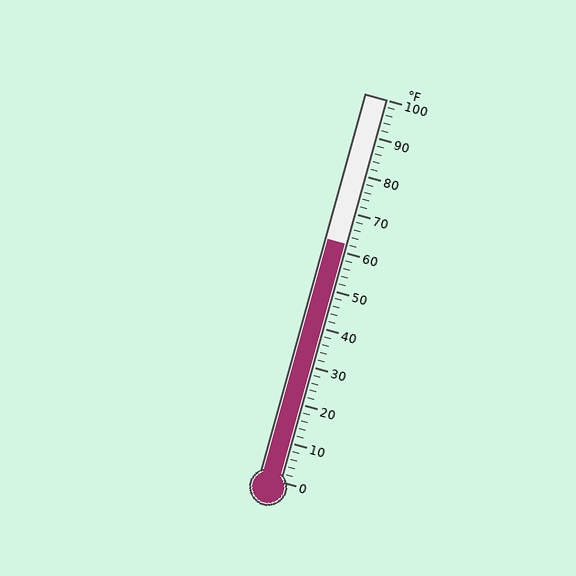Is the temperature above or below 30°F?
The temperature is above 30°F.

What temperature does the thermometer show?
The thermometer shows approximately 62°F.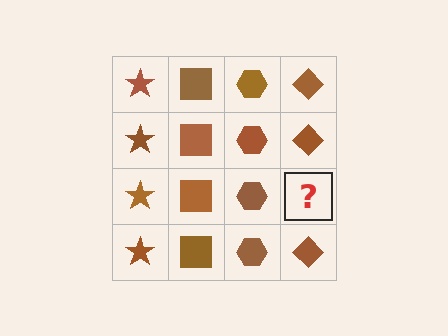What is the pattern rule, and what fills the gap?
The rule is that each column has a consistent shape. The gap should be filled with a brown diamond.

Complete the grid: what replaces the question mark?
The question mark should be replaced with a brown diamond.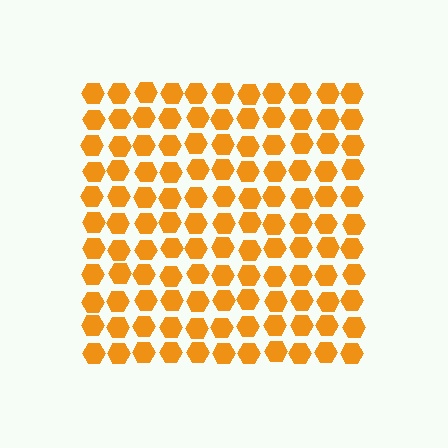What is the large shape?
The large shape is a square.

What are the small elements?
The small elements are hexagons.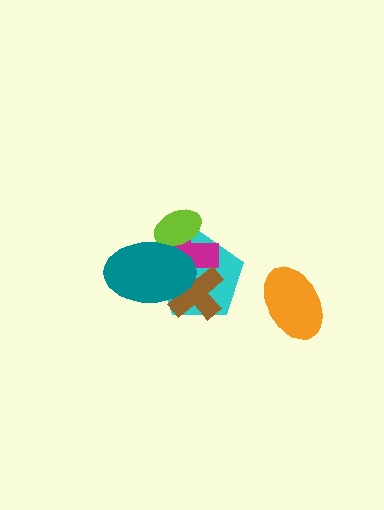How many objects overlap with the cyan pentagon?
4 objects overlap with the cyan pentagon.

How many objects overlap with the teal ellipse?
4 objects overlap with the teal ellipse.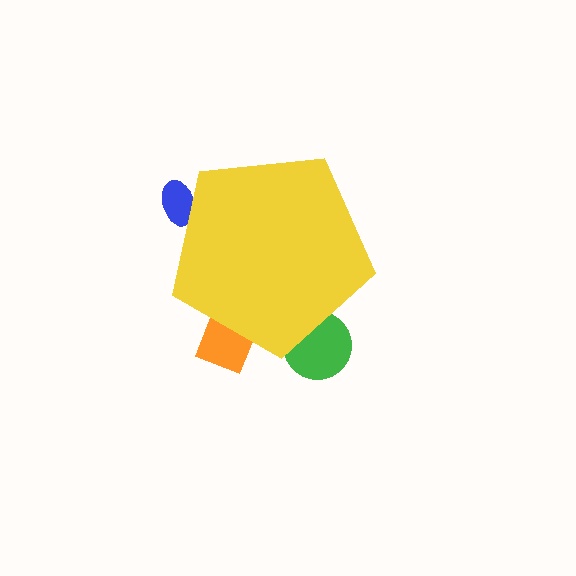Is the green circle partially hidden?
Yes, the green circle is partially hidden behind the yellow pentagon.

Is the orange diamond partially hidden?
Yes, the orange diamond is partially hidden behind the yellow pentagon.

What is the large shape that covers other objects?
A yellow pentagon.